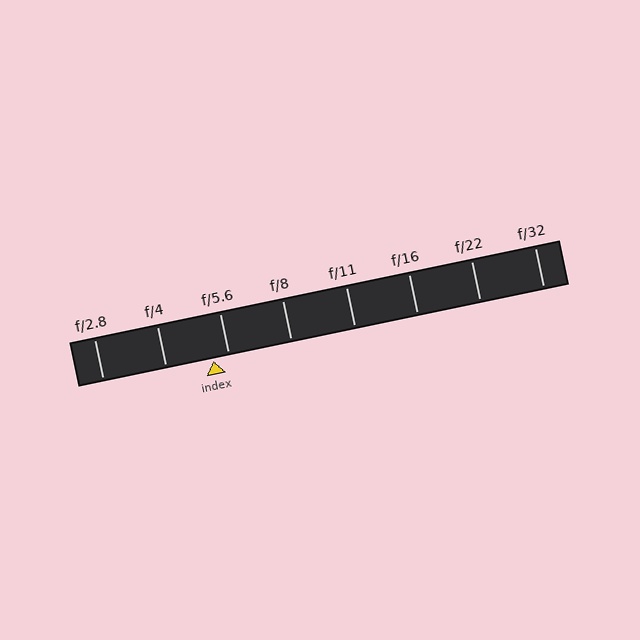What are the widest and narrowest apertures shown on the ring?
The widest aperture shown is f/2.8 and the narrowest is f/32.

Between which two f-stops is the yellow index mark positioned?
The index mark is between f/4 and f/5.6.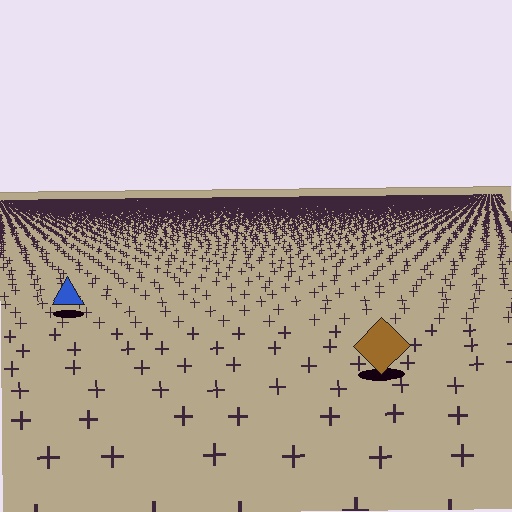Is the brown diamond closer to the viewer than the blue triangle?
Yes. The brown diamond is closer — you can tell from the texture gradient: the ground texture is coarser near it.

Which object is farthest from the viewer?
The blue triangle is farthest from the viewer. It appears smaller and the ground texture around it is denser.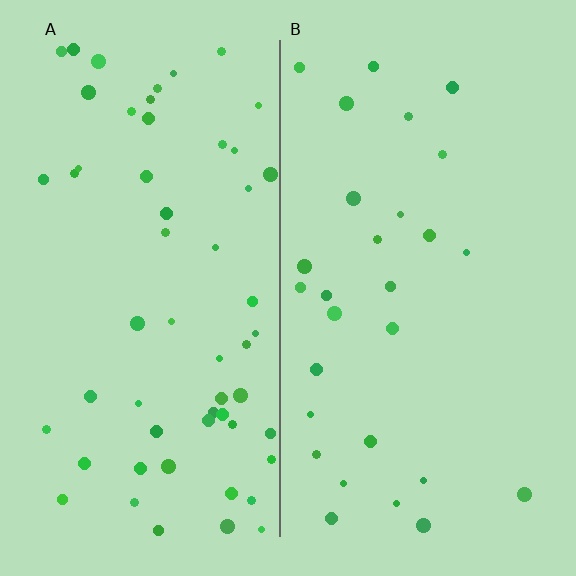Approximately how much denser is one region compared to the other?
Approximately 2.0× — region A over region B.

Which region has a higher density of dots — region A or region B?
A (the left).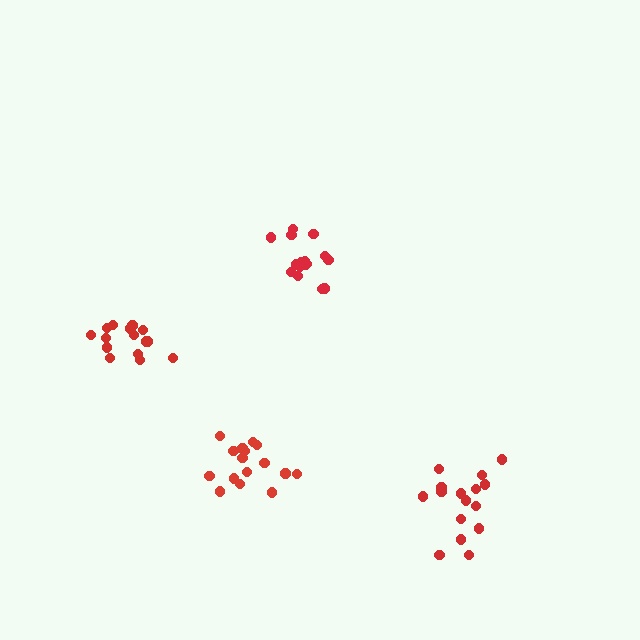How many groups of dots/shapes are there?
There are 4 groups.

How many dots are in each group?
Group 1: 16 dots, Group 2: 16 dots, Group 3: 15 dots, Group 4: 16 dots (63 total).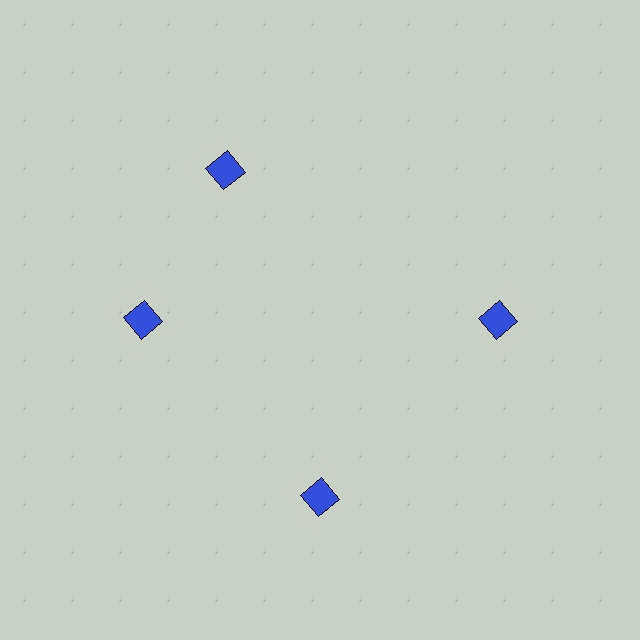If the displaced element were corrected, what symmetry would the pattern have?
It would have 4-fold rotational symmetry — the pattern would map onto itself every 90 degrees.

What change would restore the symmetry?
The symmetry would be restored by rotating it back into even spacing with its neighbors so that all 4 diamonds sit at equal angles and equal distance from the center.